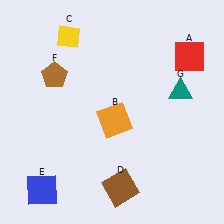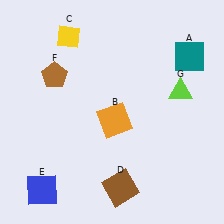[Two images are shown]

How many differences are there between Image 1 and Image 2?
There are 2 differences between the two images.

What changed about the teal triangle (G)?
In Image 1, G is teal. In Image 2, it changed to lime.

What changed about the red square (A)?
In Image 1, A is red. In Image 2, it changed to teal.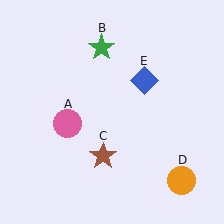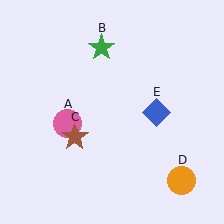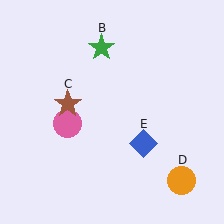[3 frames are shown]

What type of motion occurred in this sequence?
The brown star (object C), blue diamond (object E) rotated clockwise around the center of the scene.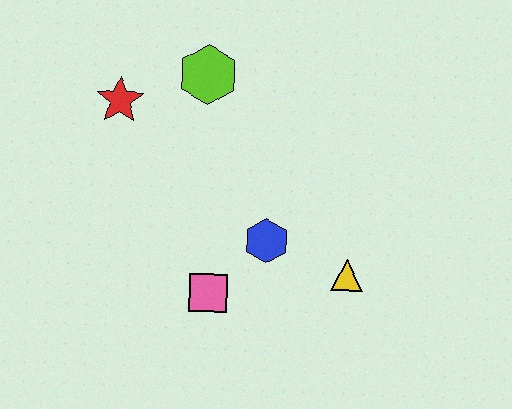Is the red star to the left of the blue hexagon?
Yes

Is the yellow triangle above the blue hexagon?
No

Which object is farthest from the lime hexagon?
The yellow triangle is farthest from the lime hexagon.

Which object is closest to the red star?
The lime hexagon is closest to the red star.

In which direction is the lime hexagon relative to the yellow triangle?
The lime hexagon is above the yellow triangle.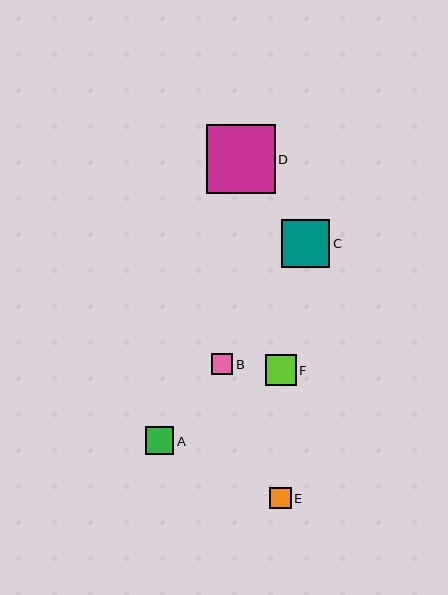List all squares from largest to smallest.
From largest to smallest: D, C, F, A, B, E.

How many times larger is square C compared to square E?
Square C is approximately 2.2 times the size of square E.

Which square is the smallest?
Square E is the smallest with a size of approximately 21 pixels.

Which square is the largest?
Square D is the largest with a size of approximately 69 pixels.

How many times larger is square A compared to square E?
Square A is approximately 1.3 times the size of square E.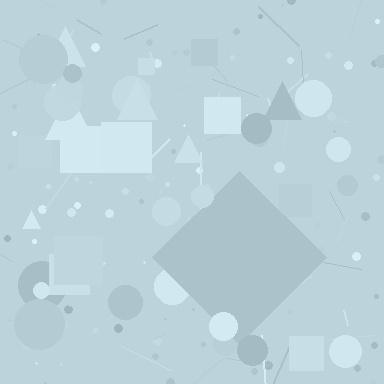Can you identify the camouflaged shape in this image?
The camouflaged shape is a diamond.